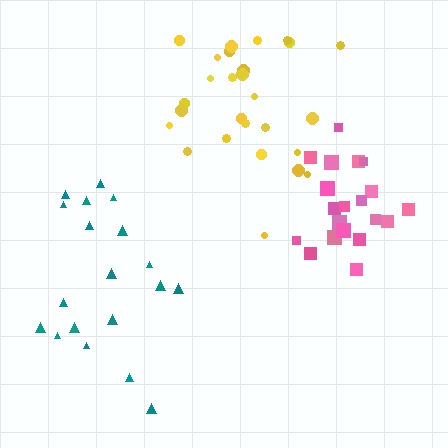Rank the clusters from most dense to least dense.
yellow, pink, teal.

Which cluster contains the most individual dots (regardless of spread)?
Yellow (27).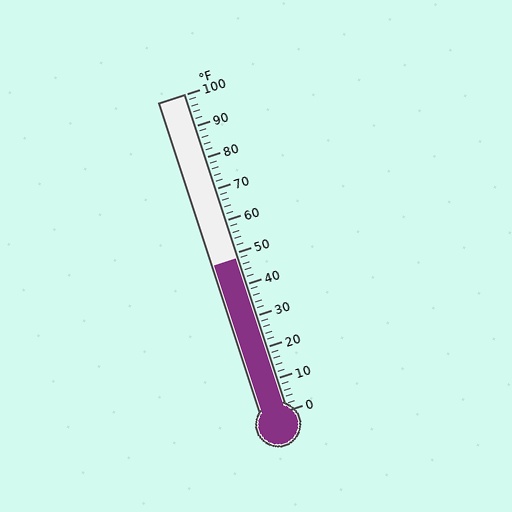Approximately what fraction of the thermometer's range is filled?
The thermometer is filled to approximately 50% of its range.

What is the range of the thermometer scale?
The thermometer scale ranges from 0°F to 100°F.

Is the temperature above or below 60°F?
The temperature is below 60°F.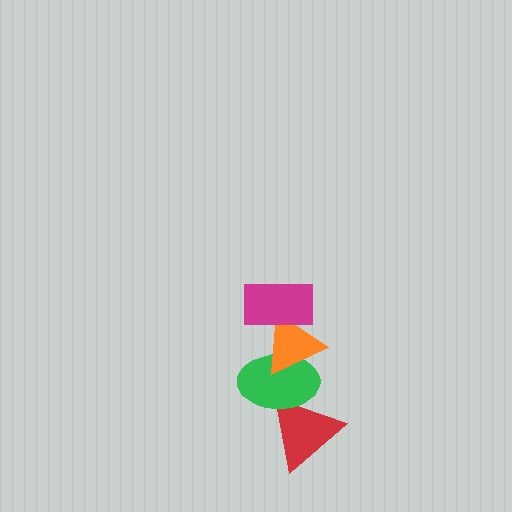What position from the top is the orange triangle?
The orange triangle is 2nd from the top.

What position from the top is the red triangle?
The red triangle is 4th from the top.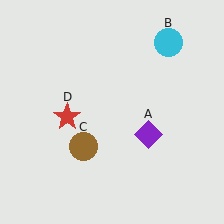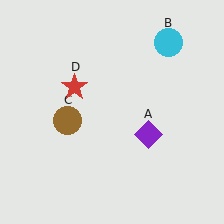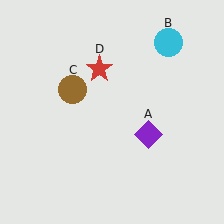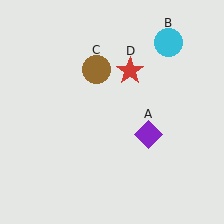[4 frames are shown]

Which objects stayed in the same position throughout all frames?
Purple diamond (object A) and cyan circle (object B) remained stationary.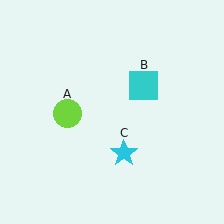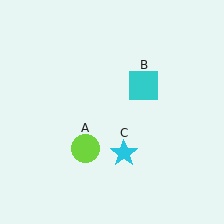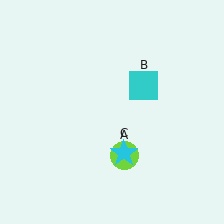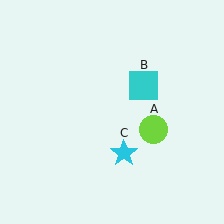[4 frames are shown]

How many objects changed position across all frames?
1 object changed position: lime circle (object A).